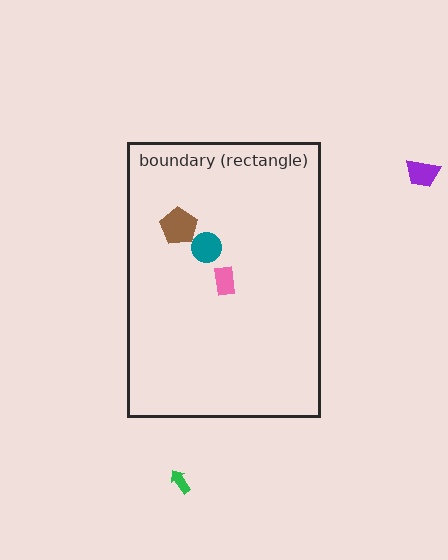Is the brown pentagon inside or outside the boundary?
Inside.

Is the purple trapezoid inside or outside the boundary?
Outside.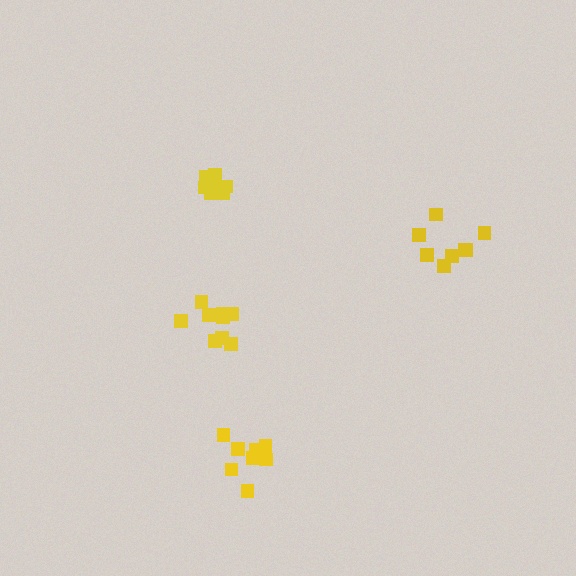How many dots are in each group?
Group 1: 9 dots, Group 2: 8 dots, Group 3: 9 dots, Group 4: 7 dots (33 total).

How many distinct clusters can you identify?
There are 4 distinct clusters.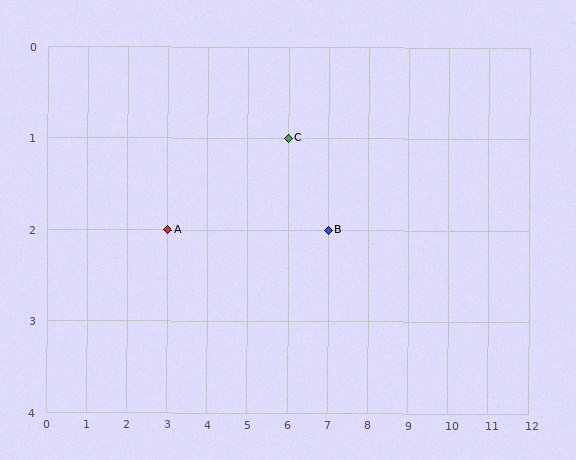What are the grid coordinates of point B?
Point B is at grid coordinates (7, 2).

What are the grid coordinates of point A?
Point A is at grid coordinates (3, 2).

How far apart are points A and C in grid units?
Points A and C are 3 columns and 1 row apart (about 3.2 grid units diagonally).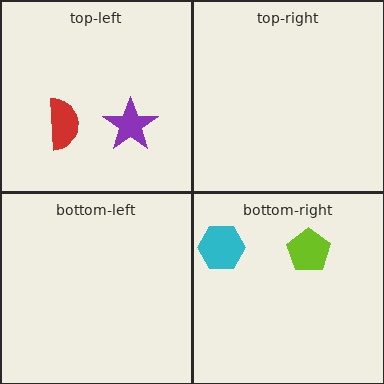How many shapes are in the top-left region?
2.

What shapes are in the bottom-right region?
The cyan hexagon, the lime pentagon.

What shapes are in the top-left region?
The purple star, the red semicircle.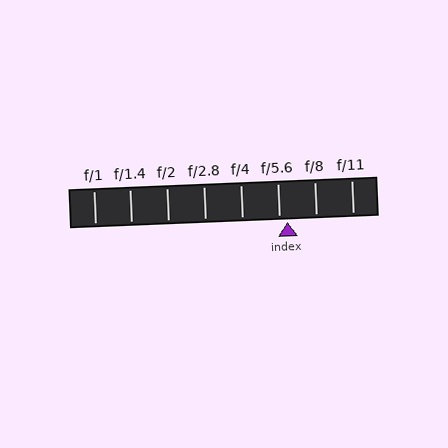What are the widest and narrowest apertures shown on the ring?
The widest aperture shown is f/1 and the narrowest is f/11.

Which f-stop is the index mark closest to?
The index mark is closest to f/5.6.